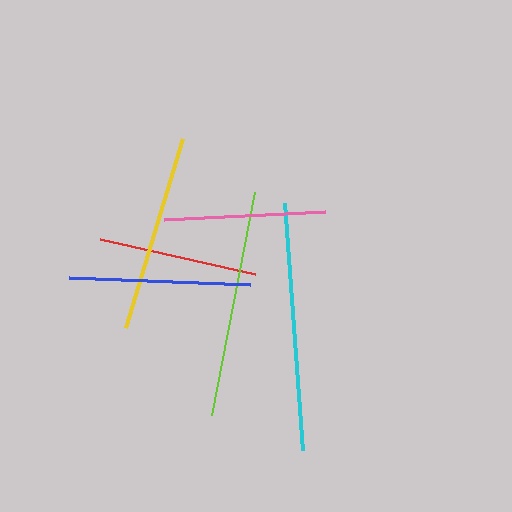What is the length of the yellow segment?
The yellow segment is approximately 197 pixels long.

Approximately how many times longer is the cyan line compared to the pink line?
The cyan line is approximately 1.5 times the length of the pink line.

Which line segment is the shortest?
The red line is the shortest at approximately 159 pixels.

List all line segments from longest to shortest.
From longest to shortest: cyan, lime, yellow, blue, pink, red.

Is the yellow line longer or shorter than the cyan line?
The cyan line is longer than the yellow line.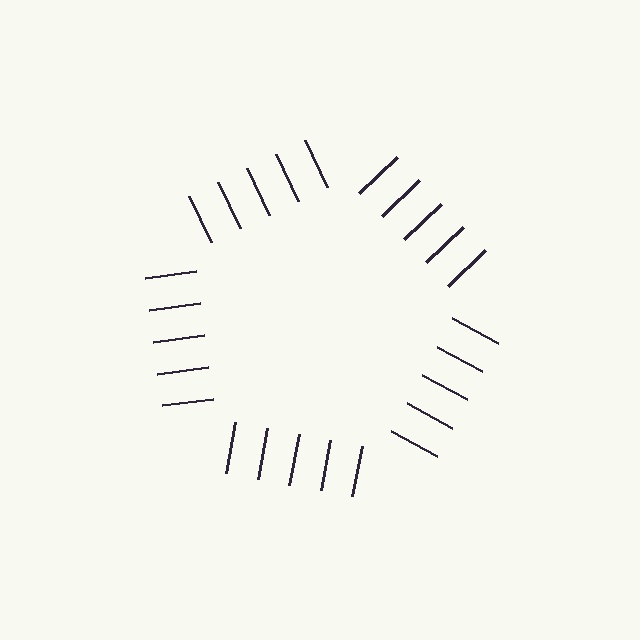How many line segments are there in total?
25 — 5 along each of the 5 edges.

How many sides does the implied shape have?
5 sides — the line-ends trace a pentagon.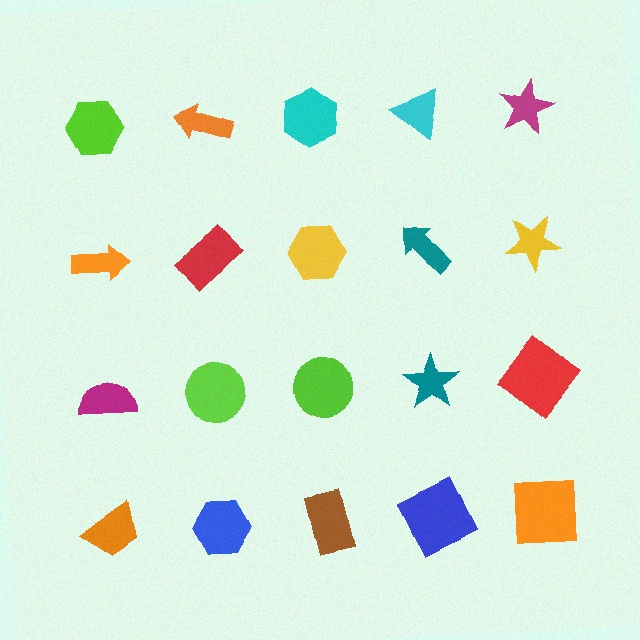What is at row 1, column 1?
A lime hexagon.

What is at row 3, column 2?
A lime circle.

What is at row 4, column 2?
A blue hexagon.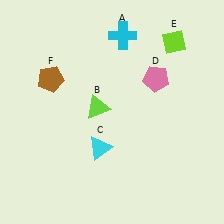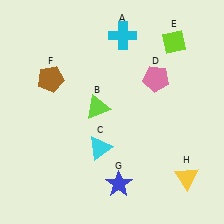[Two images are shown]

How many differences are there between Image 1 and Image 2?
There are 2 differences between the two images.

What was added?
A blue star (G), a yellow triangle (H) were added in Image 2.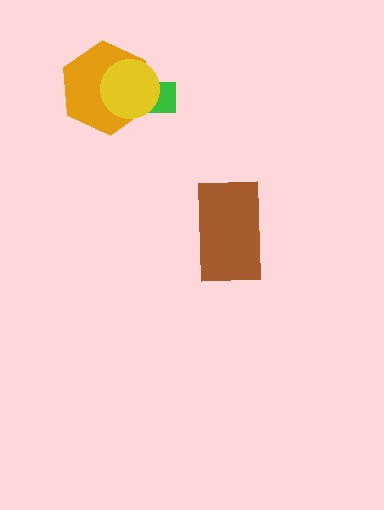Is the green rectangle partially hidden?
Yes, it is partially covered by another shape.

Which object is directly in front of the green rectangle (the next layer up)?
The orange hexagon is directly in front of the green rectangle.